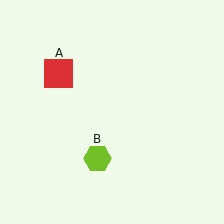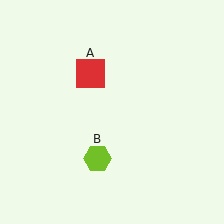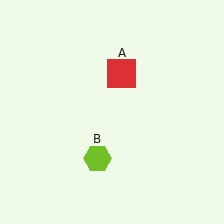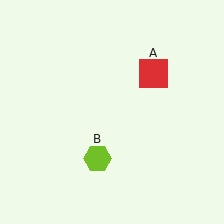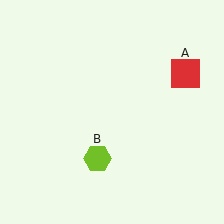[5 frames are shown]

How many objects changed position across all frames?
1 object changed position: red square (object A).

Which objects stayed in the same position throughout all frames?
Lime hexagon (object B) remained stationary.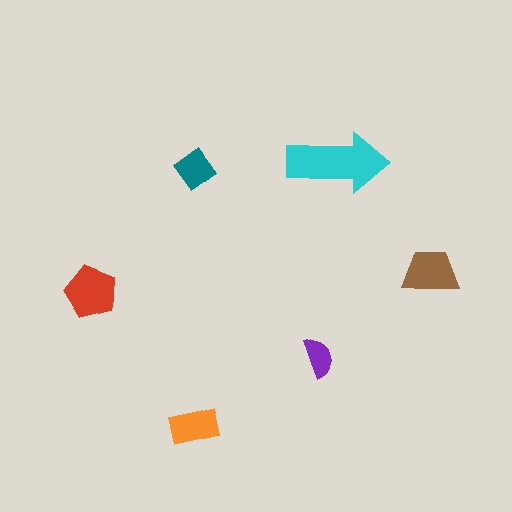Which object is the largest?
The cyan arrow.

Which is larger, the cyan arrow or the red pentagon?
The cyan arrow.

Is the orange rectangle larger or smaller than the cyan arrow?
Smaller.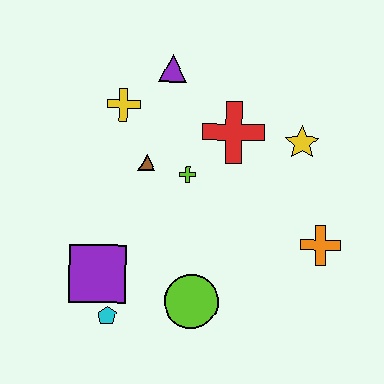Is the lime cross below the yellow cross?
Yes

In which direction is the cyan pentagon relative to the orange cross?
The cyan pentagon is to the left of the orange cross.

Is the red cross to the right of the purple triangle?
Yes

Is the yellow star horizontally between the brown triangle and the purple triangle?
No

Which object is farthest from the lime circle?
The purple triangle is farthest from the lime circle.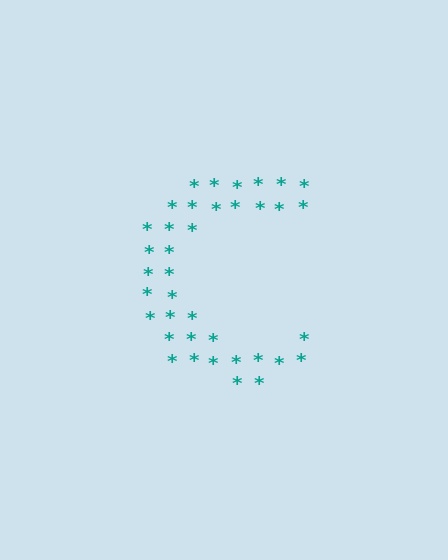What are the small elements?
The small elements are asterisks.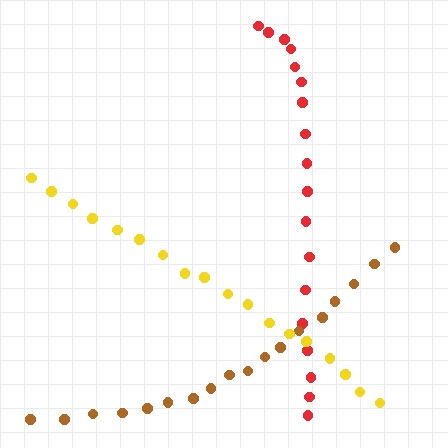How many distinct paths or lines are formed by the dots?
There are 3 distinct paths.